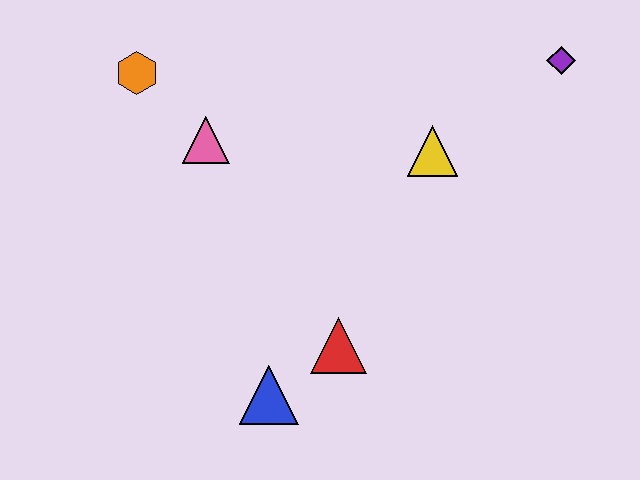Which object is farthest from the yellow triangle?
The orange hexagon is farthest from the yellow triangle.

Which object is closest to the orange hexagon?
The pink triangle is closest to the orange hexagon.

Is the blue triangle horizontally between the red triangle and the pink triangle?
Yes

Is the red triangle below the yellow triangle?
Yes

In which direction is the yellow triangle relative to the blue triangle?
The yellow triangle is above the blue triangle.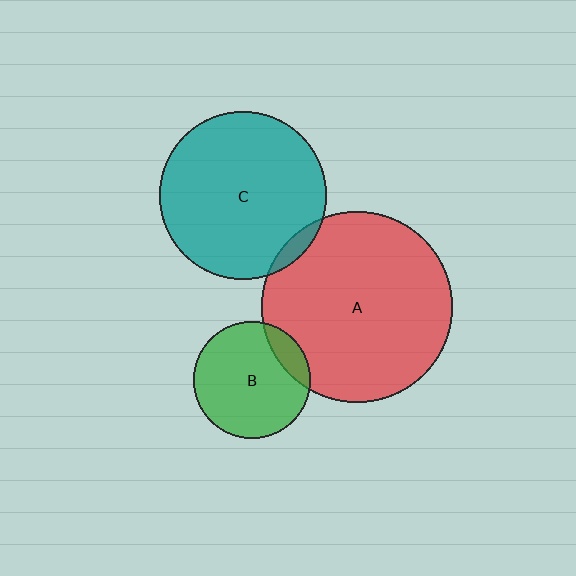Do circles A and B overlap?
Yes.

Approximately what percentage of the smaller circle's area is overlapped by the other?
Approximately 15%.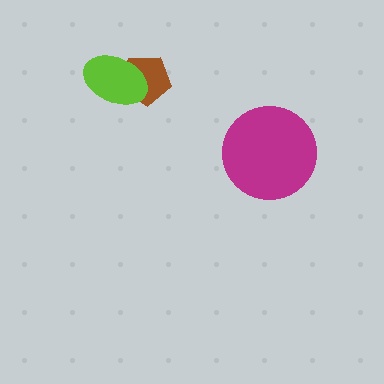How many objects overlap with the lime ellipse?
1 object overlaps with the lime ellipse.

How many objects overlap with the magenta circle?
0 objects overlap with the magenta circle.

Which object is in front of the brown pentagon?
The lime ellipse is in front of the brown pentagon.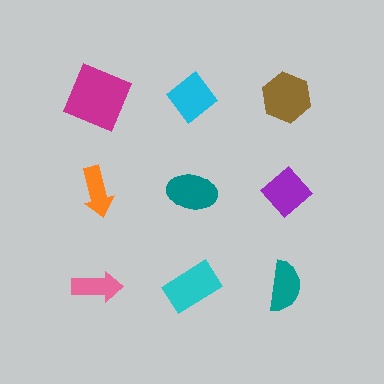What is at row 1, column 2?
A cyan diamond.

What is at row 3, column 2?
A cyan rectangle.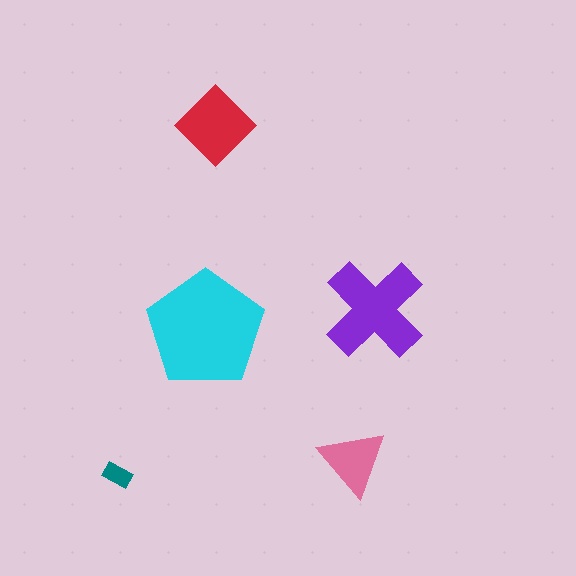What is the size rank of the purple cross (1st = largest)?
2nd.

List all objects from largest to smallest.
The cyan pentagon, the purple cross, the red diamond, the pink triangle, the teal rectangle.